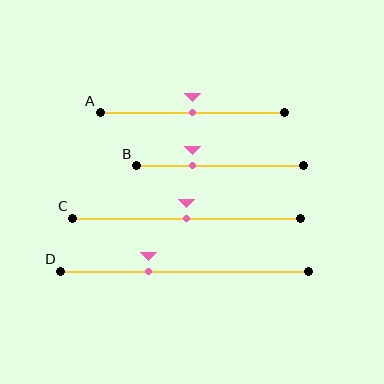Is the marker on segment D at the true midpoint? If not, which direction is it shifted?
No, the marker on segment D is shifted to the left by about 14% of the segment length.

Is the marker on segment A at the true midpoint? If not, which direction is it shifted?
Yes, the marker on segment A is at the true midpoint.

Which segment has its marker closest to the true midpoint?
Segment A has its marker closest to the true midpoint.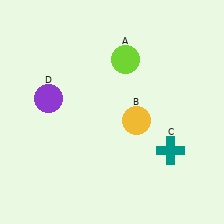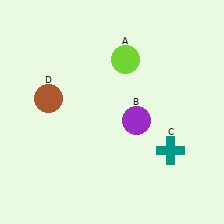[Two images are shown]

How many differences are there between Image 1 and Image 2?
There are 2 differences between the two images.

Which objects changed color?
B changed from yellow to purple. D changed from purple to brown.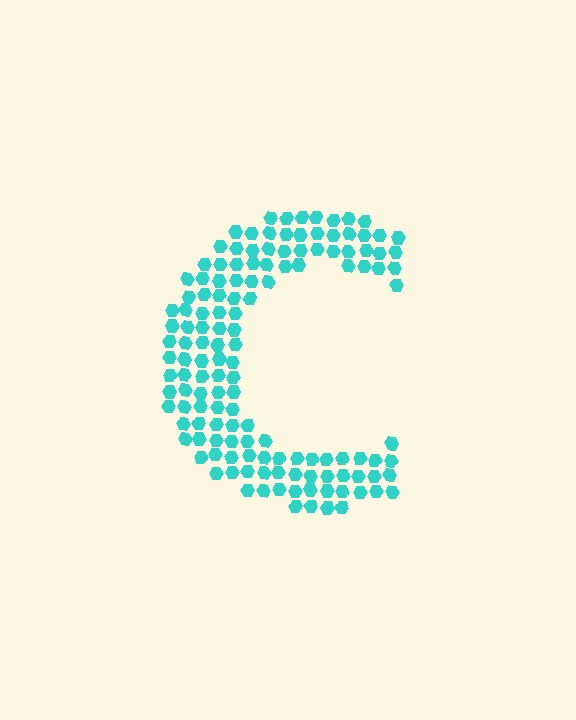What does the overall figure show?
The overall figure shows the letter C.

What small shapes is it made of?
It is made of small hexagons.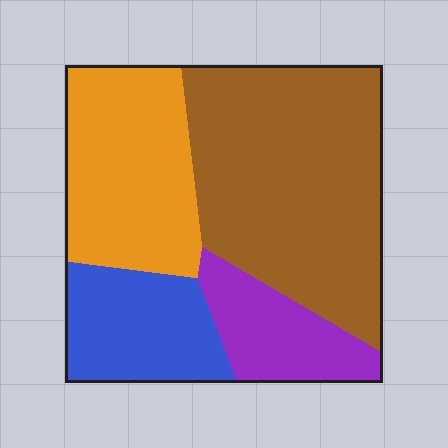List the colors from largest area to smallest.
From largest to smallest: brown, orange, blue, purple.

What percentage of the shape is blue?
Blue takes up about one sixth (1/6) of the shape.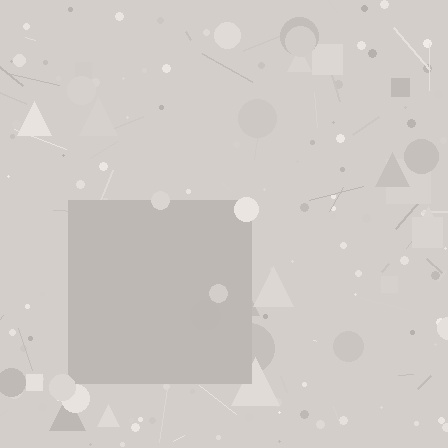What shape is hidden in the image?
A square is hidden in the image.